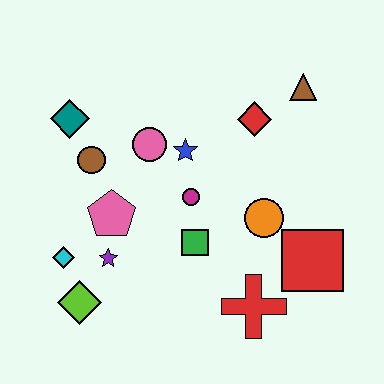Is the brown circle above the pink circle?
No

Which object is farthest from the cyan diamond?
The brown triangle is farthest from the cyan diamond.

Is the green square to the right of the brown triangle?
No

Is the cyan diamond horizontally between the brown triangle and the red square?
No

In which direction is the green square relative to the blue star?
The green square is below the blue star.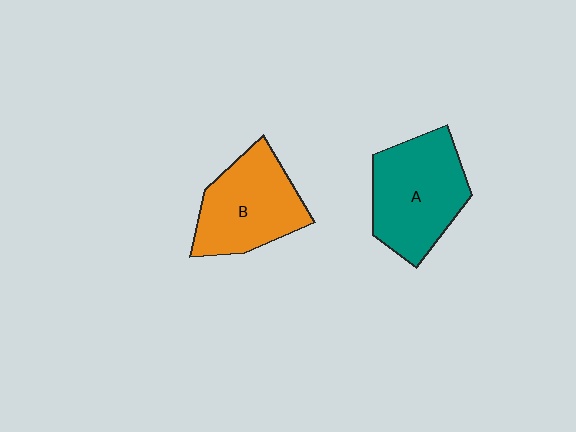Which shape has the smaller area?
Shape B (orange).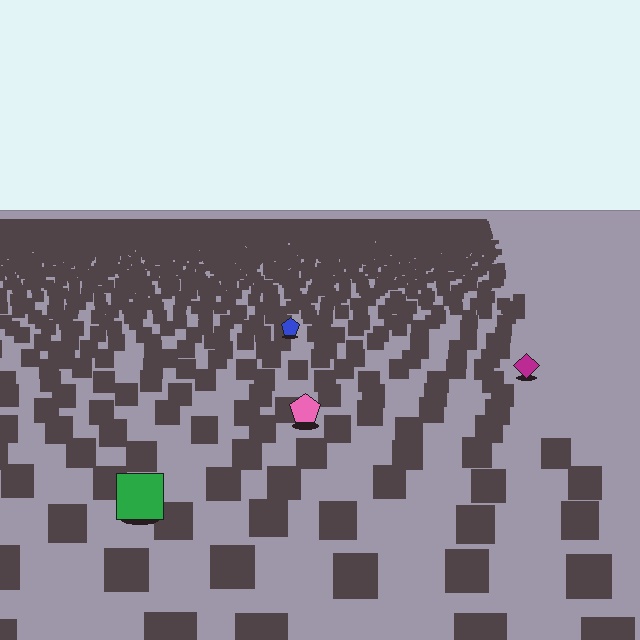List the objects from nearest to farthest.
From nearest to farthest: the green square, the pink pentagon, the magenta diamond, the blue pentagon.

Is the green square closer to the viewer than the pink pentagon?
Yes. The green square is closer — you can tell from the texture gradient: the ground texture is coarser near it.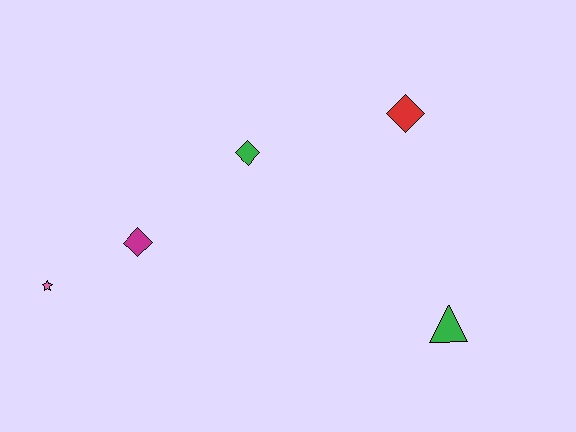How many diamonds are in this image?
There are 3 diamonds.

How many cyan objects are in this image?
There are no cyan objects.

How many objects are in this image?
There are 5 objects.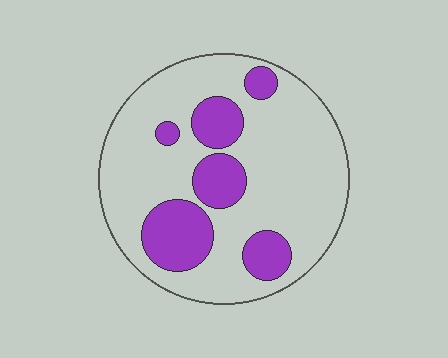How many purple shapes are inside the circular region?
6.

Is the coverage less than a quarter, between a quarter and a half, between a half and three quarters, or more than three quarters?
Less than a quarter.